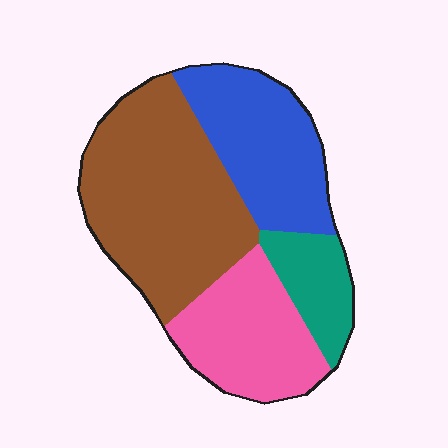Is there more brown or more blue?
Brown.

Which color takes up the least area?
Teal, at roughly 10%.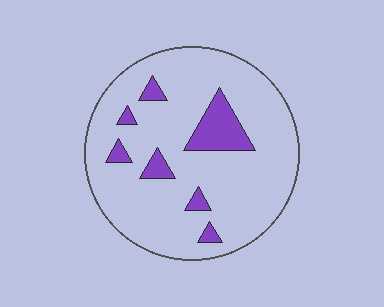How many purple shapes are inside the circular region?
7.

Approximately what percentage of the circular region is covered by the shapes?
Approximately 15%.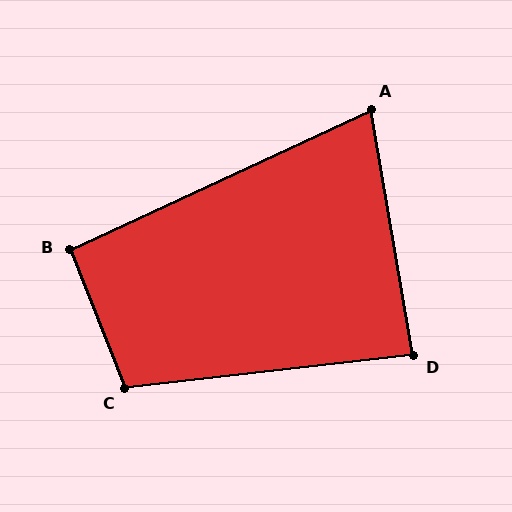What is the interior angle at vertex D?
Approximately 87 degrees (approximately right).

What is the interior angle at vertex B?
Approximately 93 degrees (approximately right).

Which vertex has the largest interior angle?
C, at approximately 105 degrees.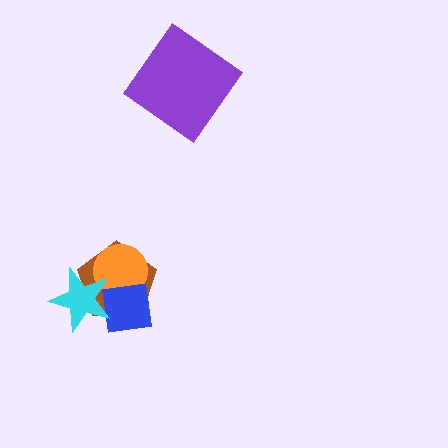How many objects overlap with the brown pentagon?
3 objects overlap with the brown pentagon.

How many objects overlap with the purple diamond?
0 objects overlap with the purple diamond.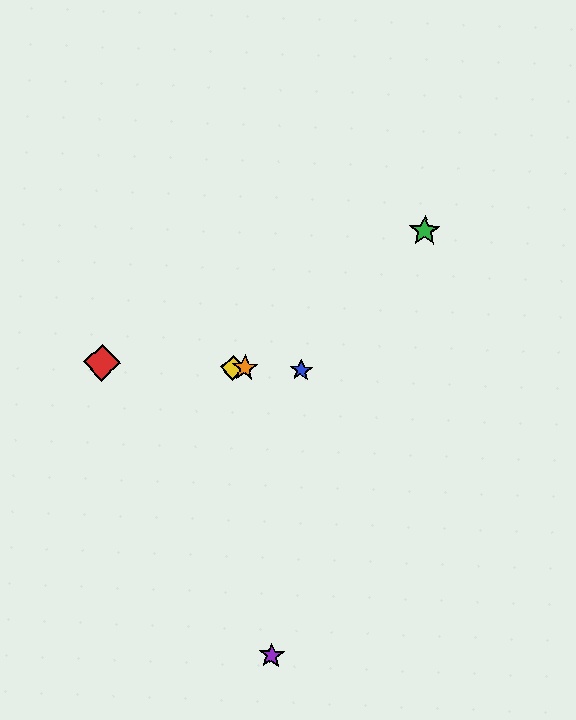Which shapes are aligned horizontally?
The red diamond, the blue star, the yellow diamond, the orange star are aligned horizontally.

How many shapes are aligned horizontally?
4 shapes (the red diamond, the blue star, the yellow diamond, the orange star) are aligned horizontally.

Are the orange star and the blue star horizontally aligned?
Yes, both are at y≈368.